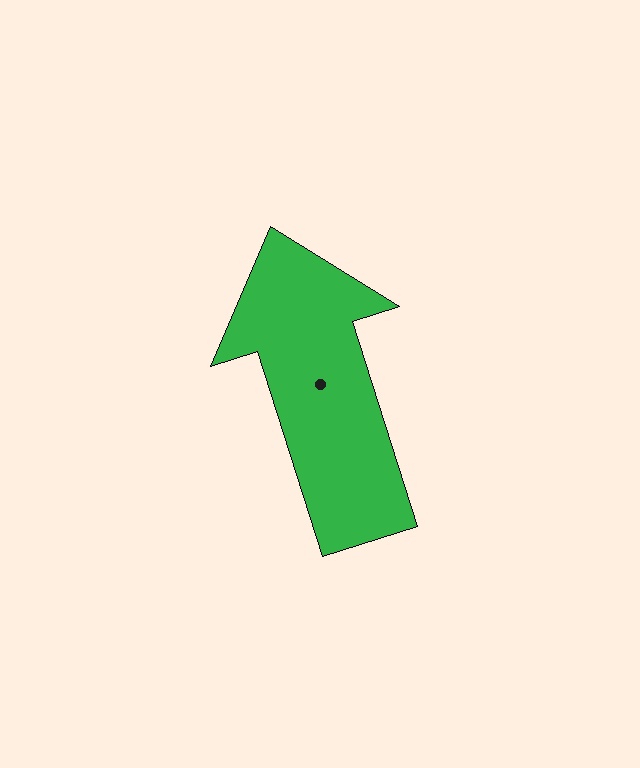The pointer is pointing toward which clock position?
Roughly 11 o'clock.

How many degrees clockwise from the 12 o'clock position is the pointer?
Approximately 342 degrees.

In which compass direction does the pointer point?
North.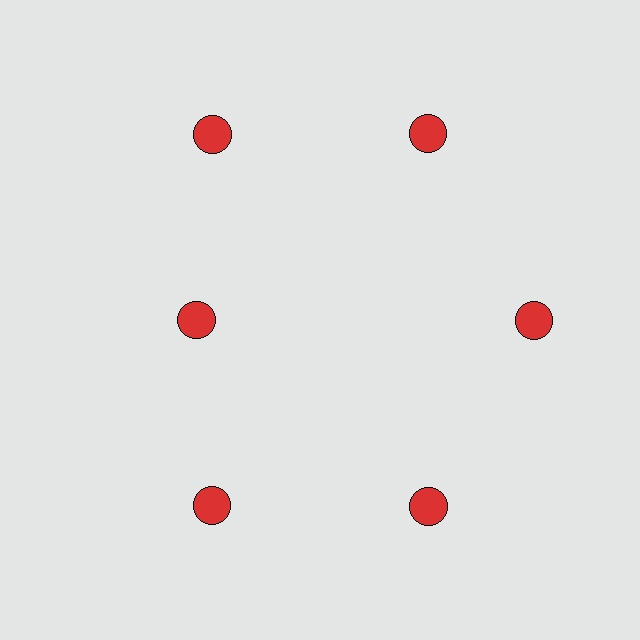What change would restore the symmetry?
The symmetry would be restored by moving it outward, back onto the ring so that all 6 circles sit at equal angles and equal distance from the center.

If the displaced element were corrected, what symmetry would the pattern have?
It would have 6-fold rotational symmetry — the pattern would map onto itself every 60 degrees.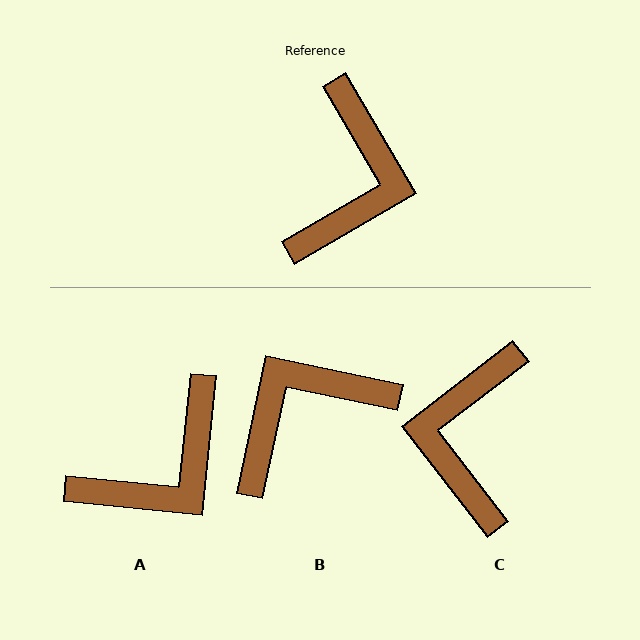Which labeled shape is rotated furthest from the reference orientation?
C, about 173 degrees away.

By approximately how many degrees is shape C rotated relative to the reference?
Approximately 173 degrees clockwise.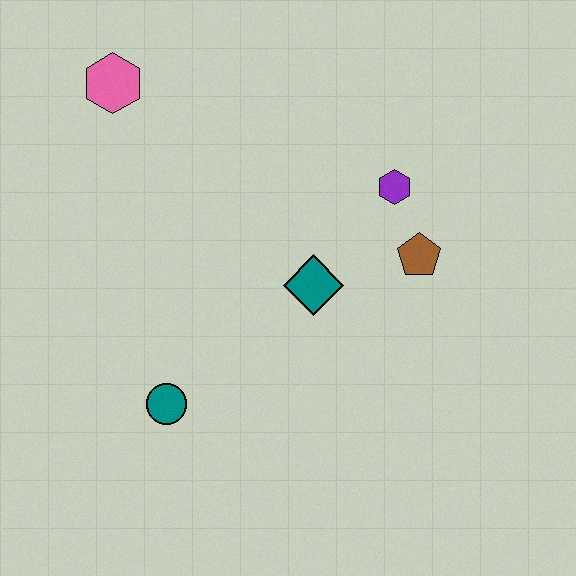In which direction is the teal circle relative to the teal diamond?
The teal circle is to the left of the teal diamond.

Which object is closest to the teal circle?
The teal diamond is closest to the teal circle.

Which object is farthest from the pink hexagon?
The brown pentagon is farthest from the pink hexagon.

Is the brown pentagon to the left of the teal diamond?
No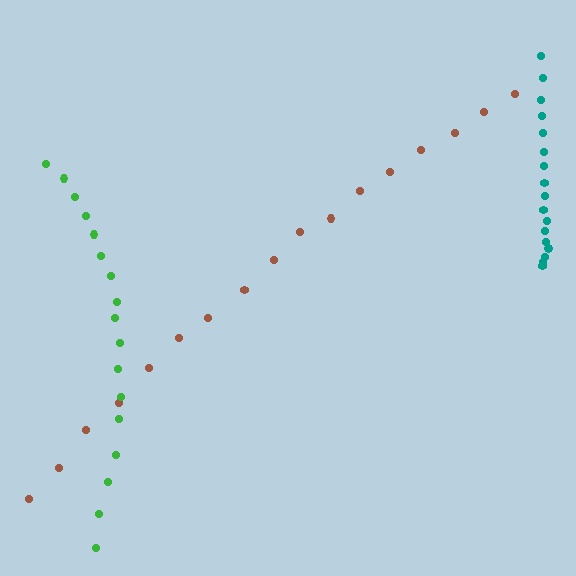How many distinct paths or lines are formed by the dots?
There are 3 distinct paths.